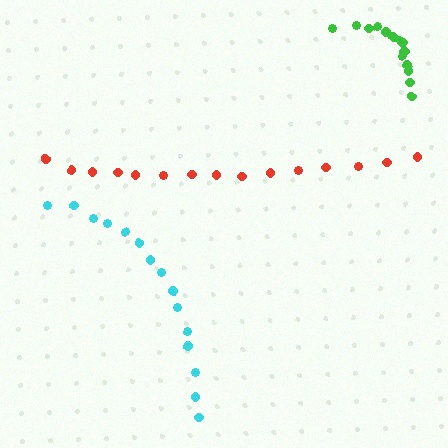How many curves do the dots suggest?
There are 3 distinct paths.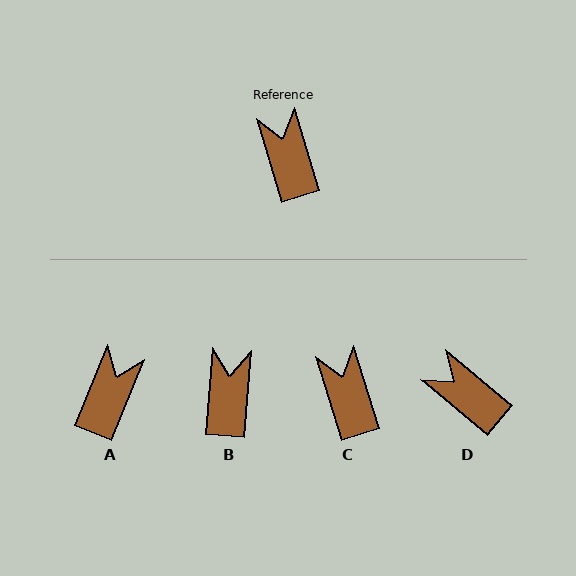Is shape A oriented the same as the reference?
No, it is off by about 39 degrees.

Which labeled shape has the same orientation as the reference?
C.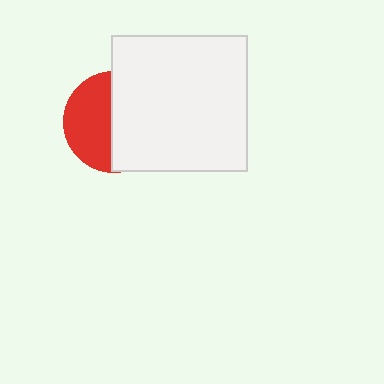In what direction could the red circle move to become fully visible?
The red circle could move left. That would shift it out from behind the white square entirely.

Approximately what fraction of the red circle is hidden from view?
Roughly 53% of the red circle is hidden behind the white square.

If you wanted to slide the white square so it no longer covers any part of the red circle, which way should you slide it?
Slide it right — that is the most direct way to separate the two shapes.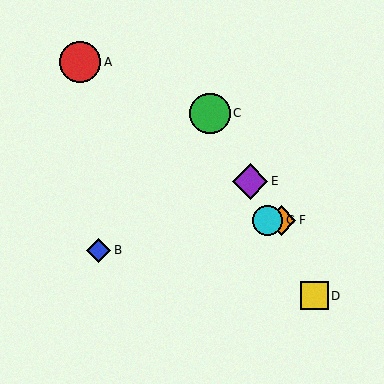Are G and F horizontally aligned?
Yes, both are at y≈220.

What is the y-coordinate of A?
Object A is at y≈63.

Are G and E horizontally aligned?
No, G is at y≈220 and E is at y≈181.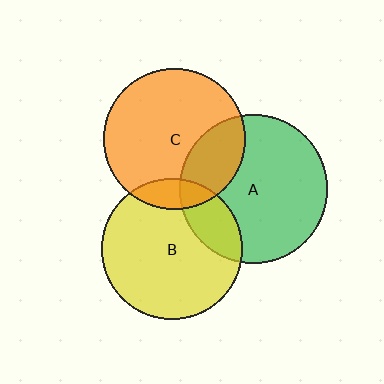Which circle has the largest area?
Circle A (green).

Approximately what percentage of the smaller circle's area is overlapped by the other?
Approximately 10%.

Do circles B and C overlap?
Yes.